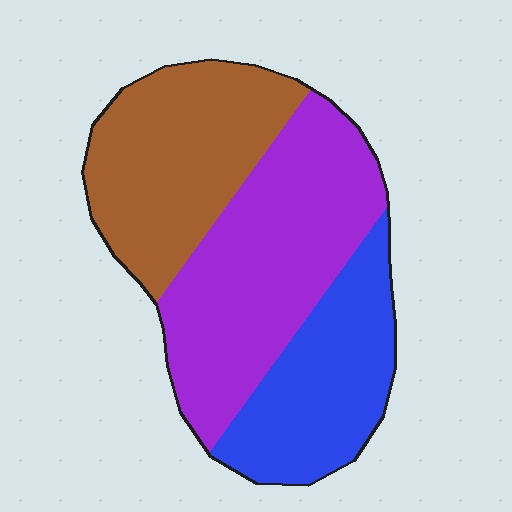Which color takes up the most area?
Purple, at roughly 40%.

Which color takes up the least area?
Blue, at roughly 25%.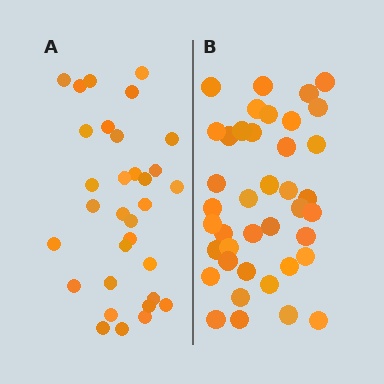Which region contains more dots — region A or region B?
Region B (the right region) has more dots.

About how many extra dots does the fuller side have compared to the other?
Region B has roughly 8 or so more dots than region A.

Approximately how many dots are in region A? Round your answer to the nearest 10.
About 30 dots. (The exact count is 32, which rounds to 30.)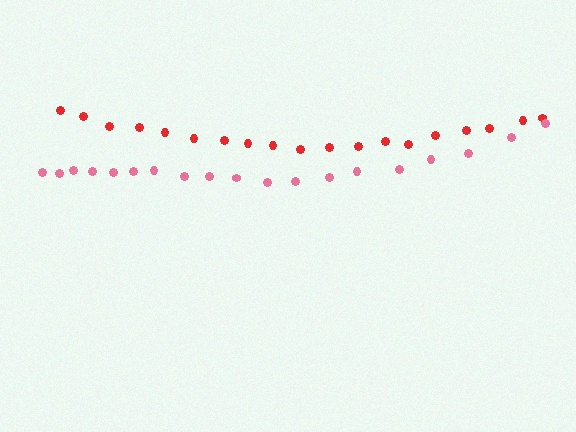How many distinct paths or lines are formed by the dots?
There are 2 distinct paths.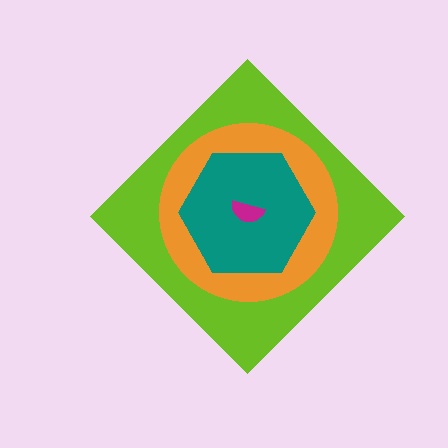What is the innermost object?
The magenta semicircle.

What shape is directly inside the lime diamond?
The orange circle.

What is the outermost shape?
The lime diamond.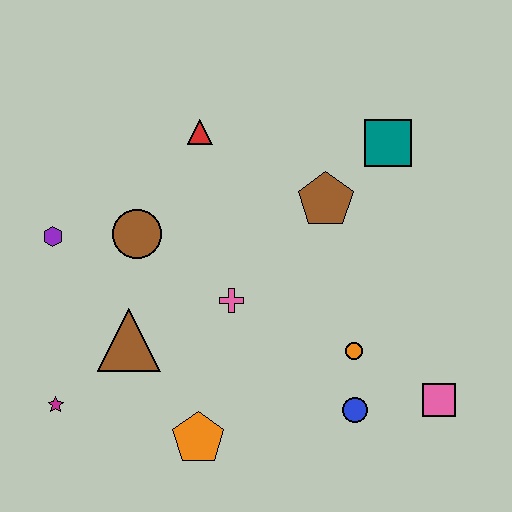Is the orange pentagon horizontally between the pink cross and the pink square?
No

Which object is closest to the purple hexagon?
The brown circle is closest to the purple hexagon.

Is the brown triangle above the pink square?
Yes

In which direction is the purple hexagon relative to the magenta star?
The purple hexagon is above the magenta star.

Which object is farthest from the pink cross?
The pink square is farthest from the pink cross.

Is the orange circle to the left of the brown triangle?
No